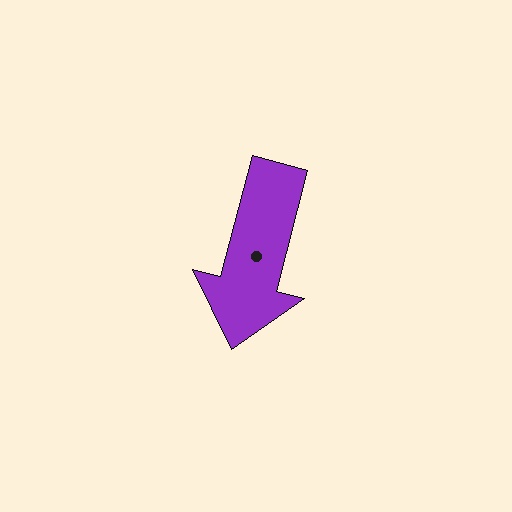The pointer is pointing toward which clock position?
Roughly 6 o'clock.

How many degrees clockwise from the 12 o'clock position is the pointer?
Approximately 194 degrees.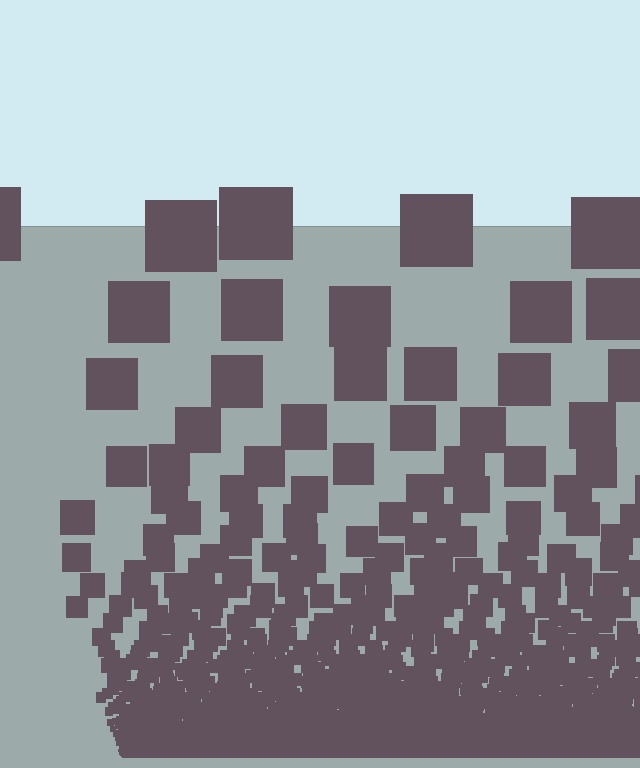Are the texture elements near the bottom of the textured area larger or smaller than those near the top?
Smaller. The gradient is inverted — elements near the bottom are smaller and denser.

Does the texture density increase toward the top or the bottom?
Density increases toward the bottom.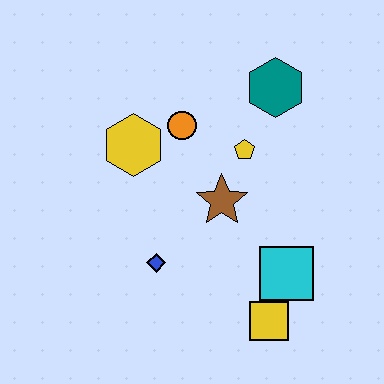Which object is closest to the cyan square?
The yellow square is closest to the cyan square.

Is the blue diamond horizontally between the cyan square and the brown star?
No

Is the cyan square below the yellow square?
No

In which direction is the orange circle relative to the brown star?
The orange circle is above the brown star.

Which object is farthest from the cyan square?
The yellow hexagon is farthest from the cyan square.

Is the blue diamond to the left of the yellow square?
Yes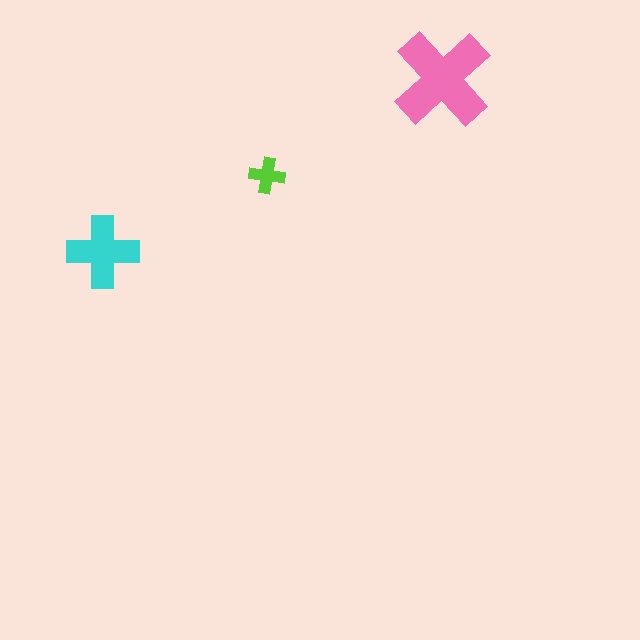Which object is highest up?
The pink cross is topmost.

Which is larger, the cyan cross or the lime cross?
The cyan one.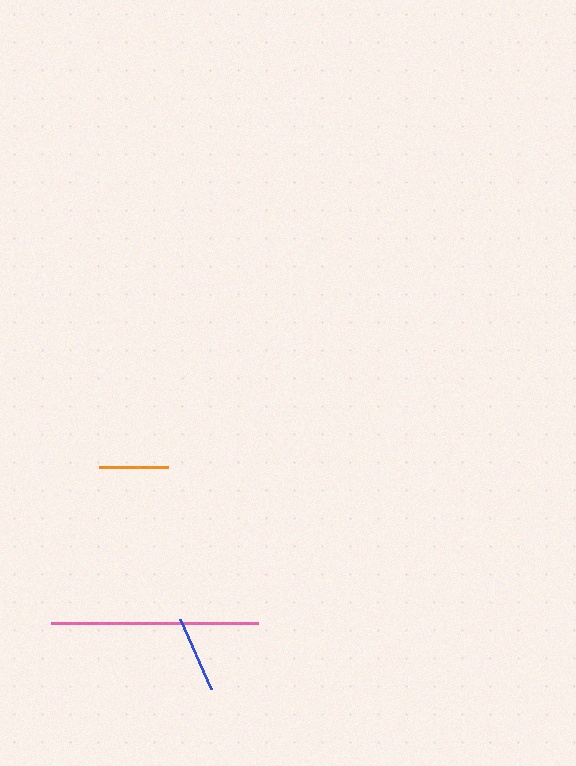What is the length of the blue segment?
The blue segment is approximately 77 pixels long.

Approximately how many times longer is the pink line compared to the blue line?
The pink line is approximately 2.7 times the length of the blue line.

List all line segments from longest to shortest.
From longest to shortest: pink, blue, orange.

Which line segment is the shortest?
The orange line is the shortest at approximately 69 pixels.